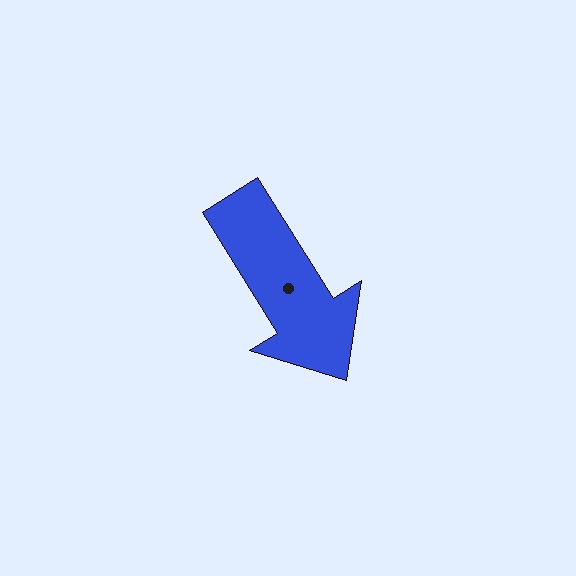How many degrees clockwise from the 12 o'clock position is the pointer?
Approximately 148 degrees.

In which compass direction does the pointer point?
Southeast.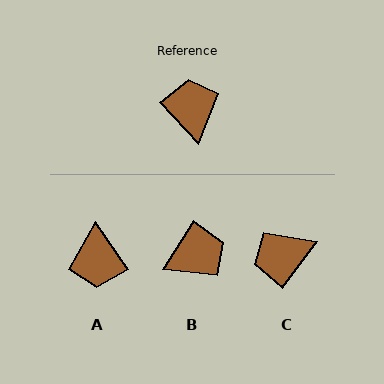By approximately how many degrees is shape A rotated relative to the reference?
Approximately 172 degrees counter-clockwise.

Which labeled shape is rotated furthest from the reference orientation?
A, about 172 degrees away.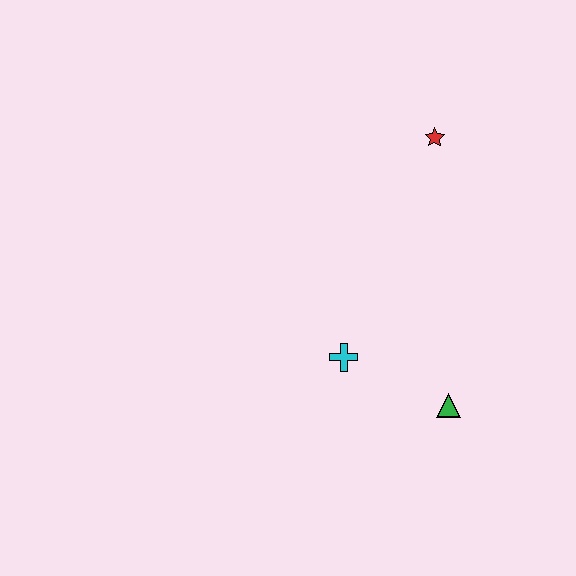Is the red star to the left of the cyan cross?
No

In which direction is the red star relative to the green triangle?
The red star is above the green triangle.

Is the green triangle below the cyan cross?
Yes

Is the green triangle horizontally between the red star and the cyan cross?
No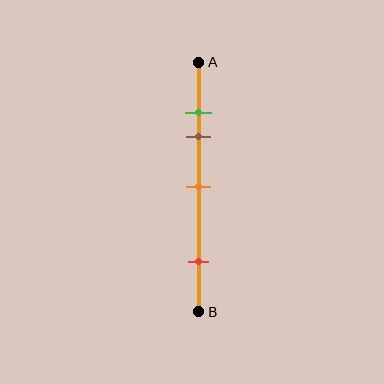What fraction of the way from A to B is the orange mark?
The orange mark is approximately 50% (0.5) of the way from A to B.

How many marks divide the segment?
There are 4 marks dividing the segment.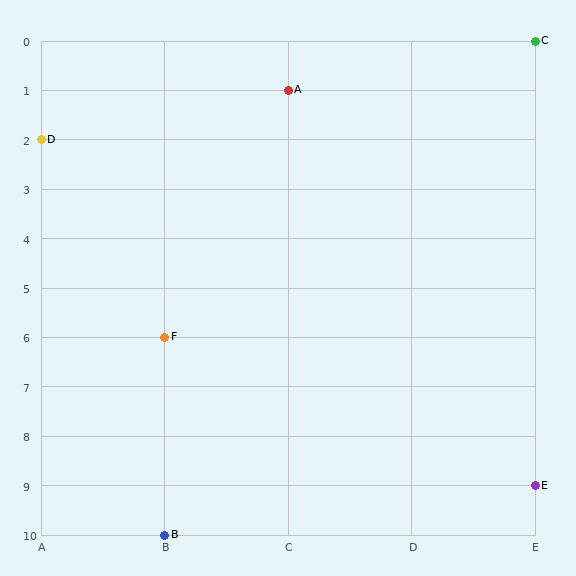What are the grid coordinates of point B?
Point B is at grid coordinates (B, 10).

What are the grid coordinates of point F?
Point F is at grid coordinates (B, 6).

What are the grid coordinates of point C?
Point C is at grid coordinates (E, 0).